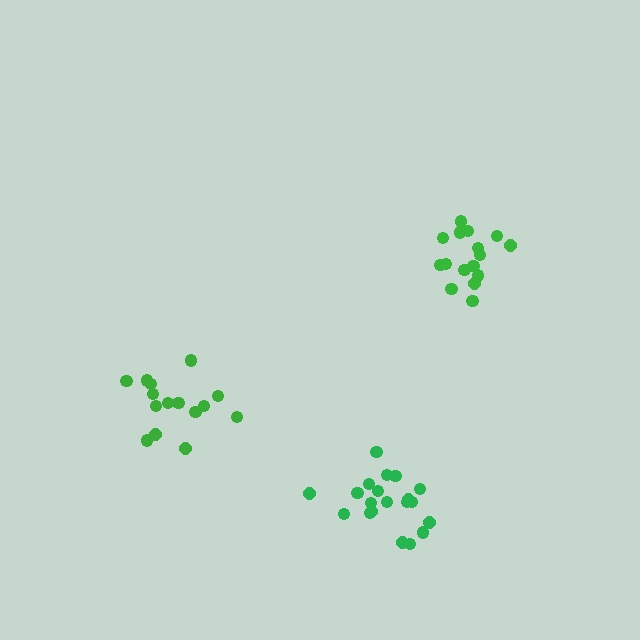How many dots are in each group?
Group 1: 20 dots, Group 2: 16 dots, Group 3: 16 dots (52 total).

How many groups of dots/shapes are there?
There are 3 groups.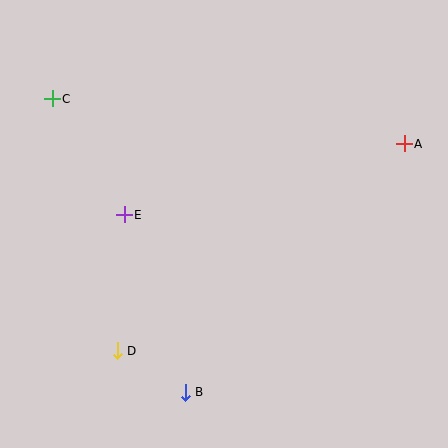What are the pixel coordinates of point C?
Point C is at (52, 99).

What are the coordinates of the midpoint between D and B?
The midpoint between D and B is at (151, 371).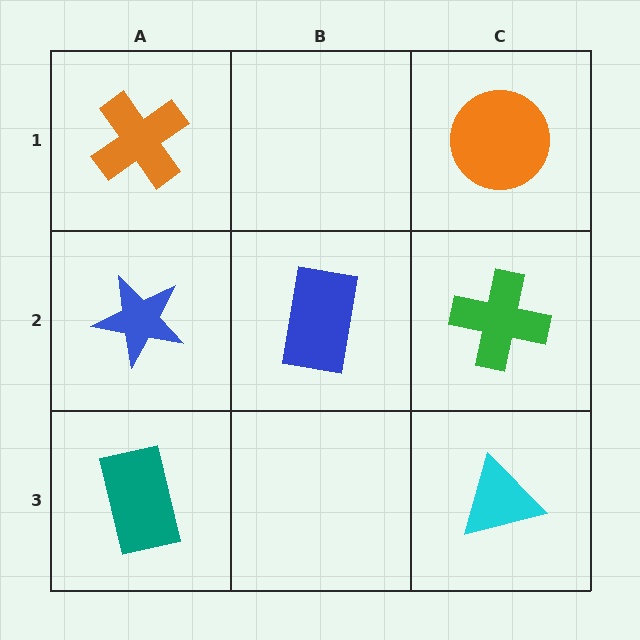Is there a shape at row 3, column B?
No, that cell is empty.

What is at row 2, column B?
A blue rectangle.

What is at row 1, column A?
An orange cross.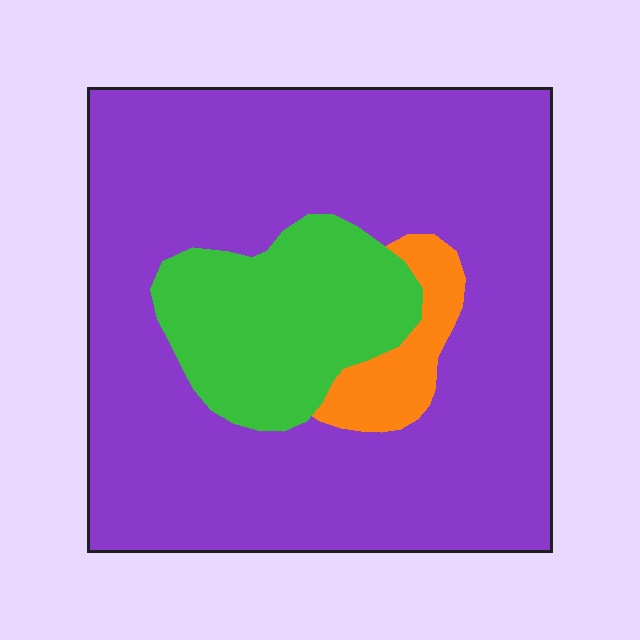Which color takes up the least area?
Orange, at roughly 5%.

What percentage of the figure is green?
Green takes up between a sixth and a third of the figure.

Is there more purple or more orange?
Purple.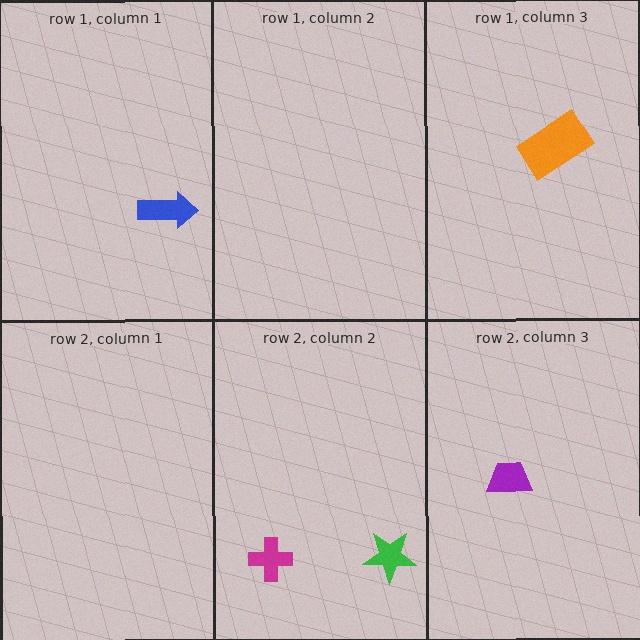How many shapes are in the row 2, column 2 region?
2.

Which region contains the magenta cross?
The row 2, column 2 region.